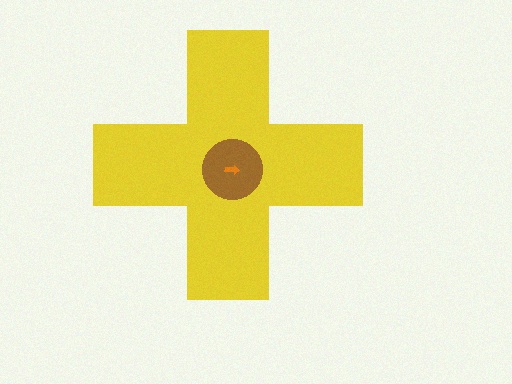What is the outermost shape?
The yellow cross.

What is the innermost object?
The orange arrow.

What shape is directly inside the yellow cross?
The brown circle.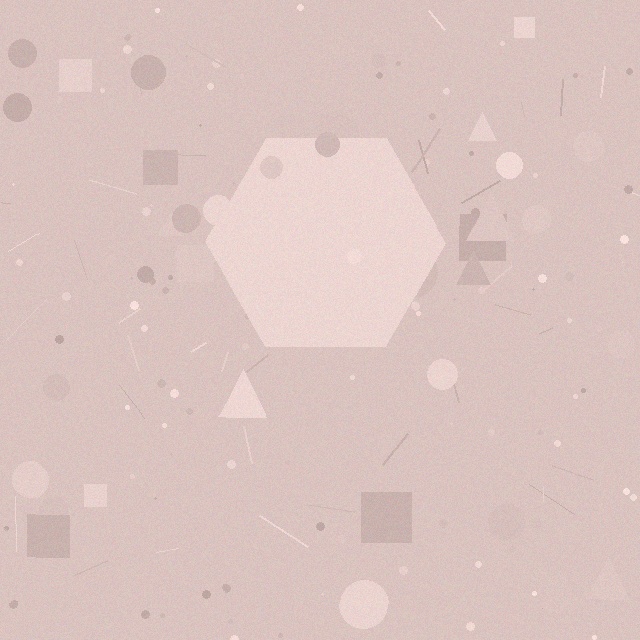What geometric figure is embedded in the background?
A hexagon is embedded in the background.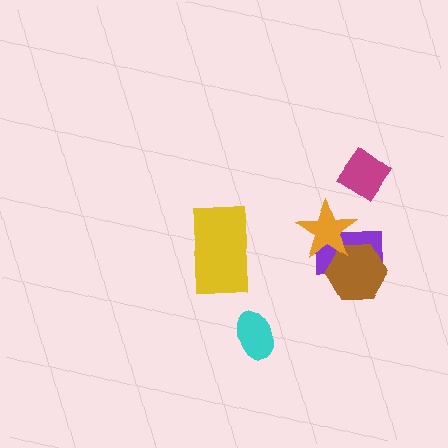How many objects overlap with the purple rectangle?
2 objects overlap with the purple rectangle.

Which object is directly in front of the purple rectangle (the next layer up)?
The brown hexagon is directly in front of the purple rectangle.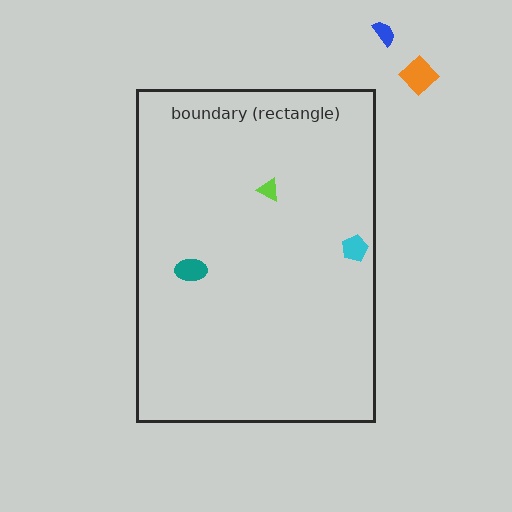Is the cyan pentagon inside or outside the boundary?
Inside.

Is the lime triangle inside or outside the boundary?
Inside.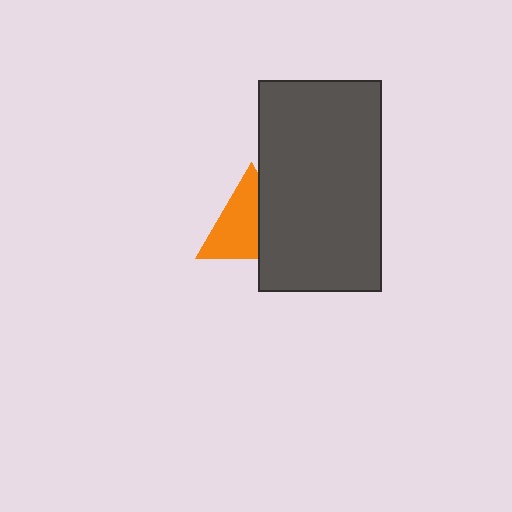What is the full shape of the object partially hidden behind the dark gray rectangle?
The partially hidden object is an orange triangle.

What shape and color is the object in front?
The object in front is a dark gray rectangle.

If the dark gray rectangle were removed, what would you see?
You would see the complete orange triangle.